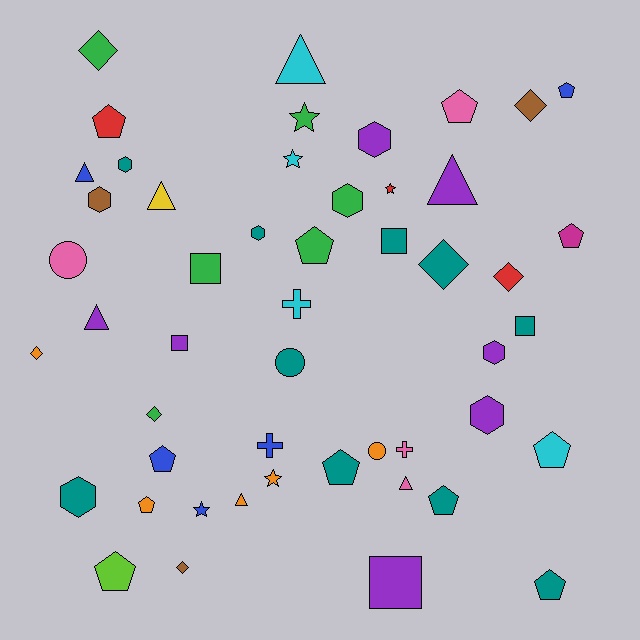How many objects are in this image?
There are 50 objects.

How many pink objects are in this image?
There are 4 pink objects.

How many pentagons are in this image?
There are 12 pentagons.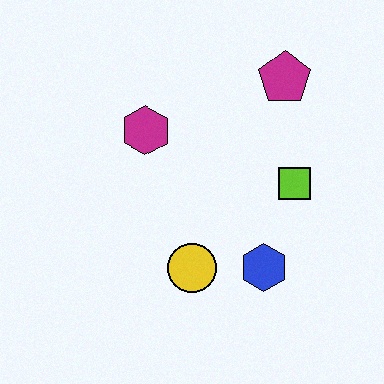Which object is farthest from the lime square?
The magenta hexagon is farthest from the lime square.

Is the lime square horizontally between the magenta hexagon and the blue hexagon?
No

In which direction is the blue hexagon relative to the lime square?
The blue hexagon is below the lime square.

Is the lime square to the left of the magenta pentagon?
No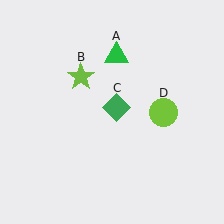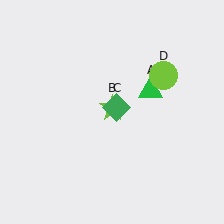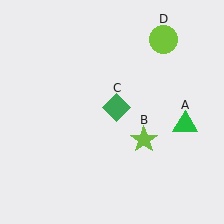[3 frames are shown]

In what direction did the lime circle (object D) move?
The lime circle (object D) moved up.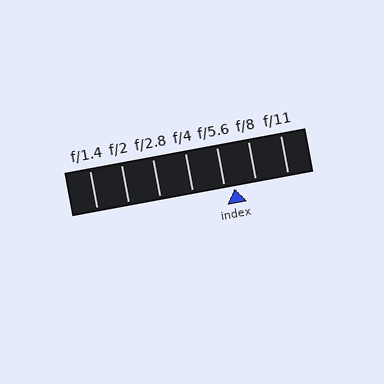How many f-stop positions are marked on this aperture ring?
There are 7 f-stop positions marked.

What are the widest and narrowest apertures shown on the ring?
The widest aperture shown is f/1.4 and the narrowest is f/11.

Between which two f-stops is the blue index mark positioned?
The index mark is between f/5.6 and f/8.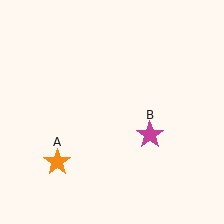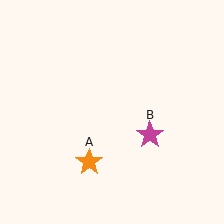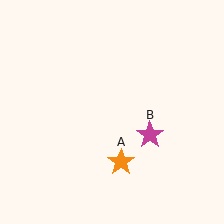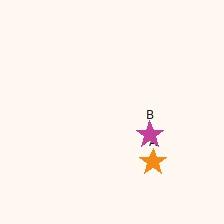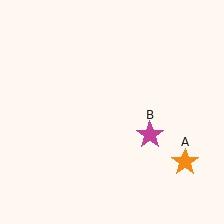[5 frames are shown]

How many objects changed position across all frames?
1 object changed position: orange star (object A).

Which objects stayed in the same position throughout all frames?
Magenta star (object B) remained stationary.